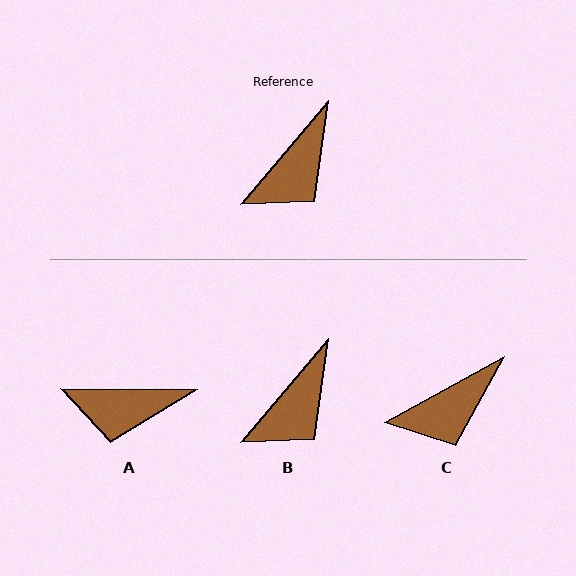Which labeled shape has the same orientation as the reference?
B.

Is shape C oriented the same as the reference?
No, it is off by about 21 degrees.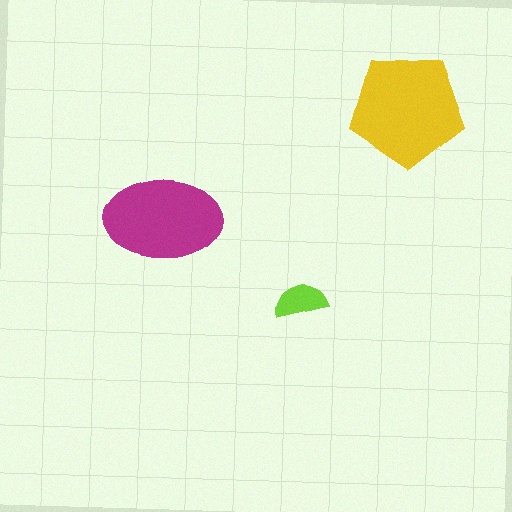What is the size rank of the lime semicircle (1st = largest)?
3rd.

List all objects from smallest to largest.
The lime semicircle, the magenta ellipse, the yellow pentagon.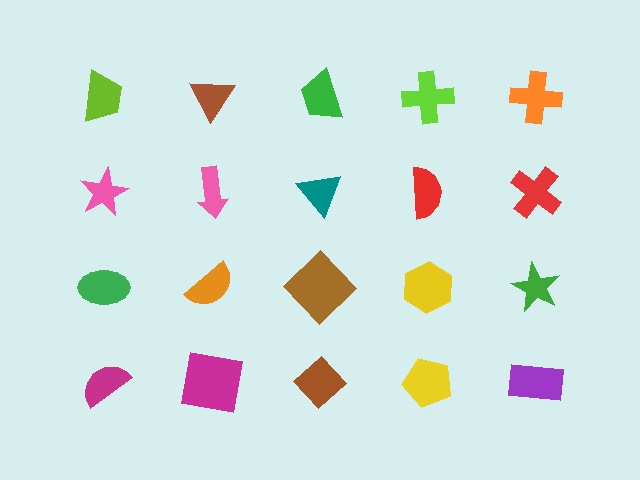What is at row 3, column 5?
A green star.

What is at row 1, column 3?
A green trapezoid.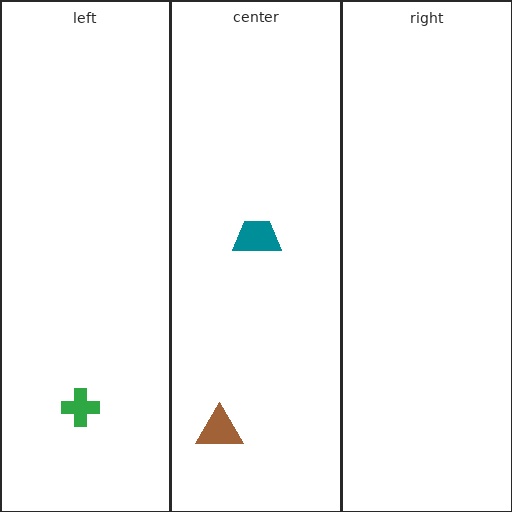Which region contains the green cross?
The left region.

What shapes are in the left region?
The green cross.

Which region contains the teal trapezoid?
The center region.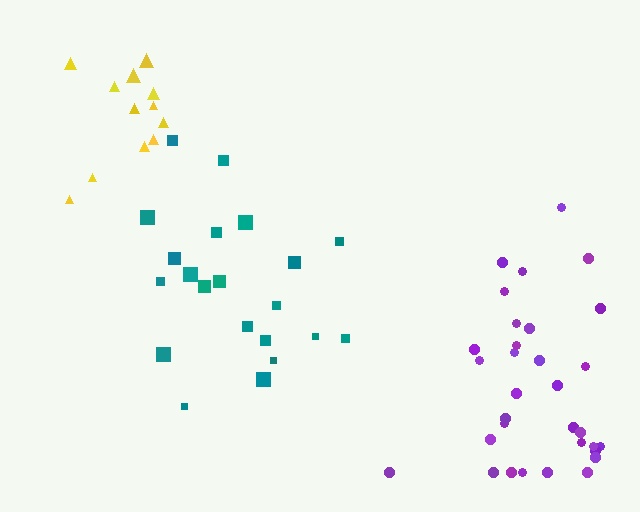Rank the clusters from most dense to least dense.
purple, yellow, teal.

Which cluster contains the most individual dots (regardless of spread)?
Purple (32).